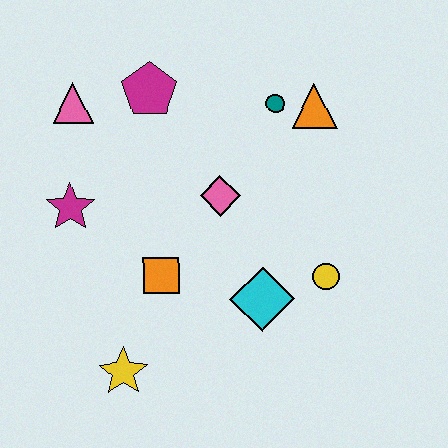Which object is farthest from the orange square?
The orange triangle is farthest from the orange square.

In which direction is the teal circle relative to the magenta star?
The teal circle is to the right of the magenta star.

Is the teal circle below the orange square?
No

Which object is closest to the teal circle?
The orange triangle is closest to the teal circle.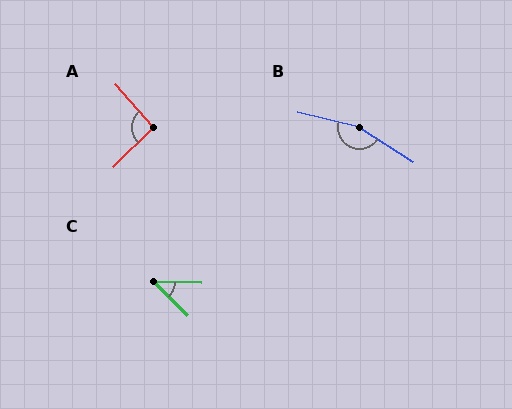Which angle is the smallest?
C, at approximately 44 degrees.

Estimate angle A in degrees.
Approximately 94 degrees.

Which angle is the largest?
B, at approximately 161 degrees.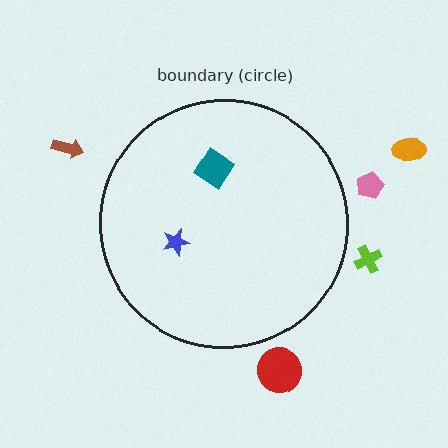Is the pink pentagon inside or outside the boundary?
Outside.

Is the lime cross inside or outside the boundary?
Outside.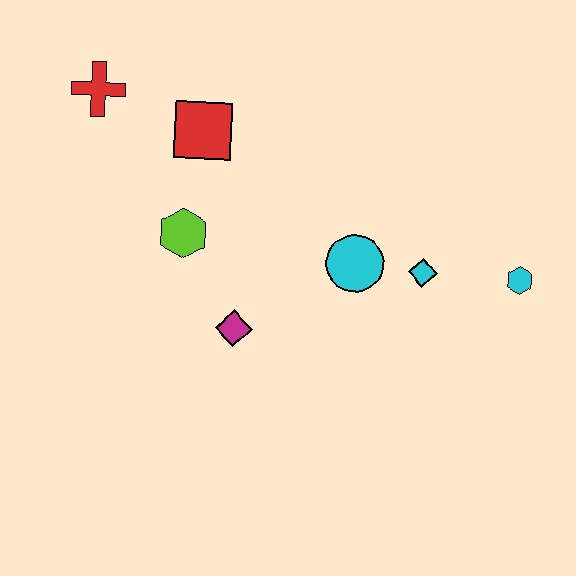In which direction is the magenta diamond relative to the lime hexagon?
The magenta diamond is below the lime hexagon.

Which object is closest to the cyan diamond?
The cyan circle is closest to the cyan diamond.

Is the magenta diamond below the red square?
Yes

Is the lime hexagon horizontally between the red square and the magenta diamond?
No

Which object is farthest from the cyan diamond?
The red cross is farthest from the cyan diamond.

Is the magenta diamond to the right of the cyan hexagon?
No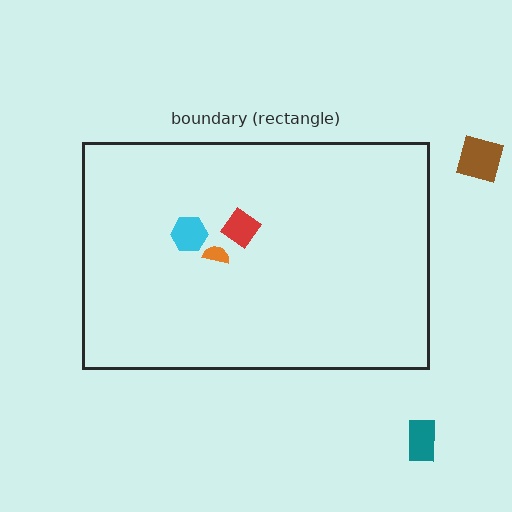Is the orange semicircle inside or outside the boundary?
Inside.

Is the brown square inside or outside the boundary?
Outside.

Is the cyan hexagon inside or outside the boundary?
Inside.